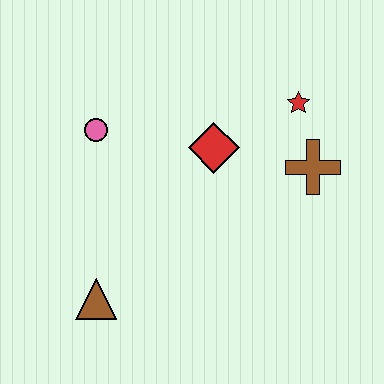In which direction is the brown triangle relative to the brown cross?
The brown triangle is to the left of the brown cross.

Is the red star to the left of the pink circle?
No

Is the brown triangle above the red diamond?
No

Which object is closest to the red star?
The brown cross is closest to the red star.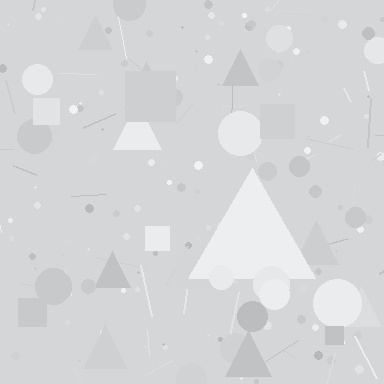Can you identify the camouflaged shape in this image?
The camouflaged shape is a triangle.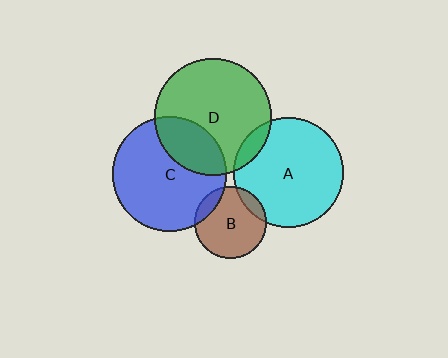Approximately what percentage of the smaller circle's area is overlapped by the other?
Approximately 10%.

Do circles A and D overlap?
Yes.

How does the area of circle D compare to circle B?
Approximately 2.6 times.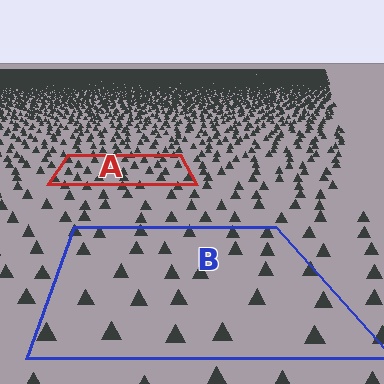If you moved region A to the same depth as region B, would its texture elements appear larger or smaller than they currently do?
They would appear larger. At a closer depth, the same texture elements are projected at a bigger on-screen size.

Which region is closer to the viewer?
Region B is closer. The texture elements there are larger and more spread out.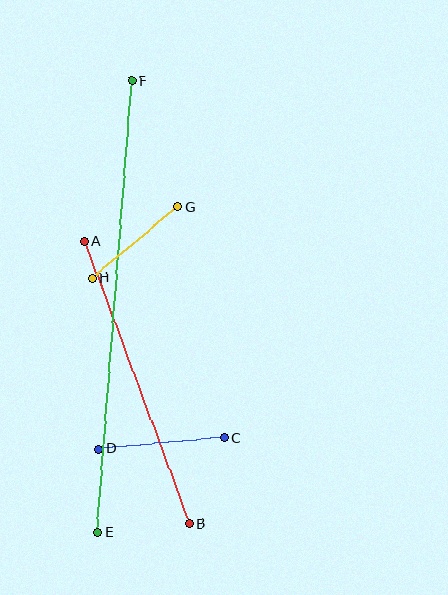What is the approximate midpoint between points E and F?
The midpoint is at approximately (115, 307) pixels.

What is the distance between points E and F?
The distance is approximately 453 pixels.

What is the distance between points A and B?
The distance is approximately 301 pixels.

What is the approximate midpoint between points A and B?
The midpoint is at approximately (136, 382) pixels.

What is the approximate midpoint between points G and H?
The midpoint is at approximately (135, 242) pixels.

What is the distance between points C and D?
The distance is approximately 126 pixels.